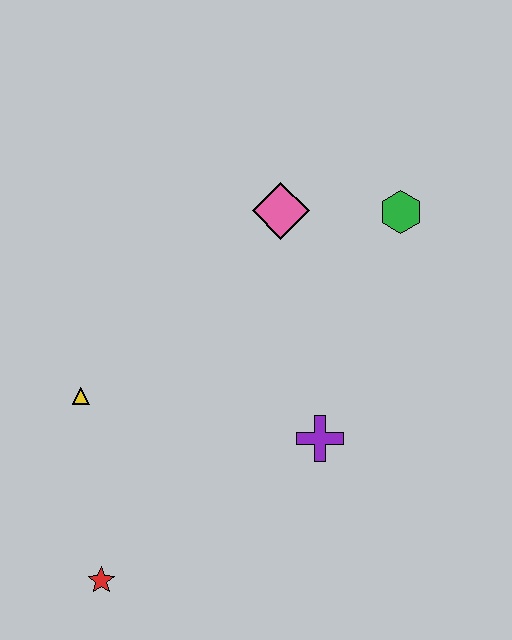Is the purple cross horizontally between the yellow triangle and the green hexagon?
Yes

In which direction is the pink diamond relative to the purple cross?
The pink diamond is above the purple cross.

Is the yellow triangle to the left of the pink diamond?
Yes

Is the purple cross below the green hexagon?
Yes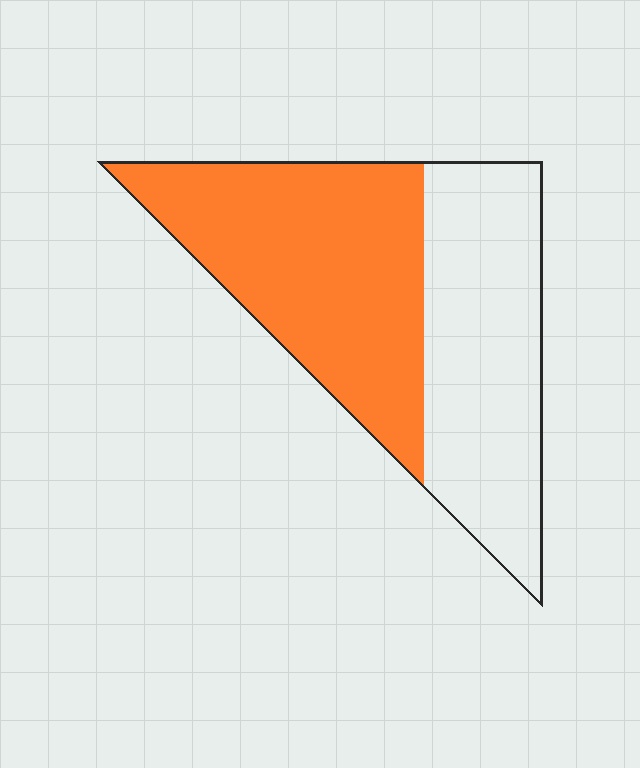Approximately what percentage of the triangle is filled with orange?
Approximately 55%.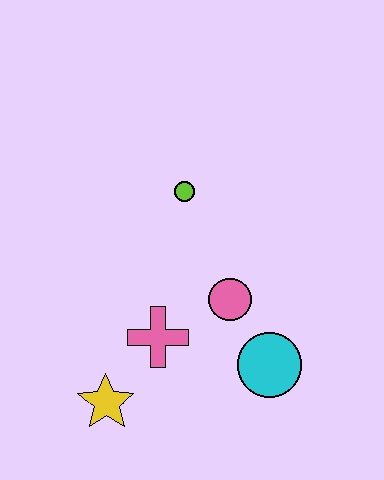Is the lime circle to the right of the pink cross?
Yes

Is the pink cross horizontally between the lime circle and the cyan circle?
No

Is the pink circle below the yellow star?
No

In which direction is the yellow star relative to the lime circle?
The yellow star is below the lime circle.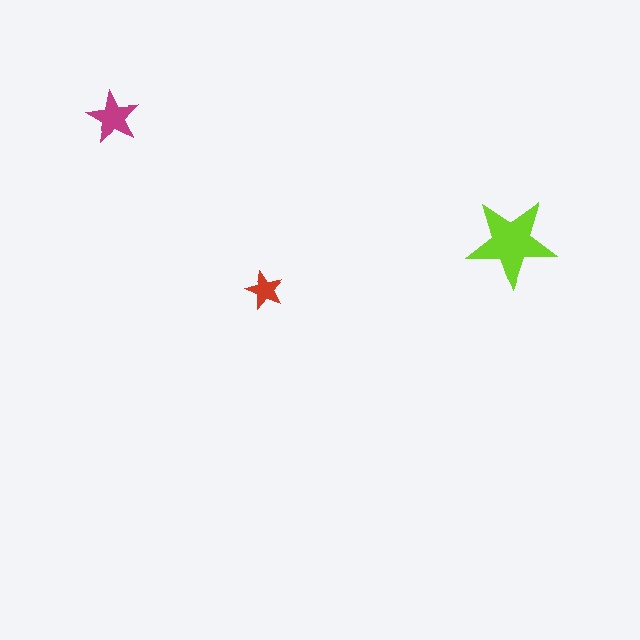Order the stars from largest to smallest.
the lime one, the magenta one, the red one.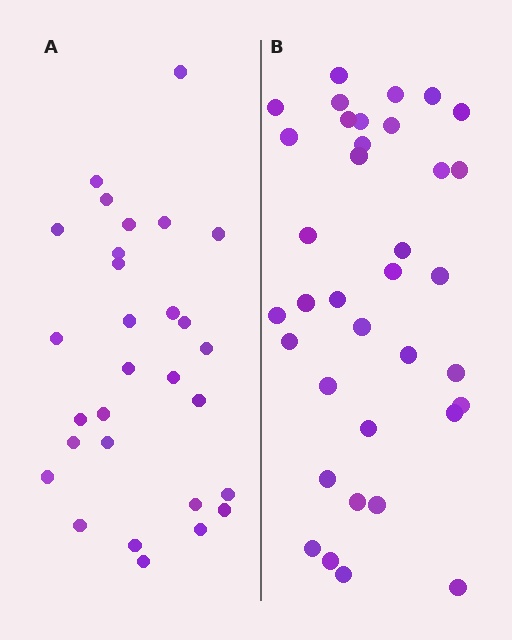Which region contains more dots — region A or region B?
Region B (the right region) has more dots.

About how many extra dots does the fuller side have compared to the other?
Region B has roughly 8 or so more dots than region A.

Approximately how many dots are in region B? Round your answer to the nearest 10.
About 40 dots. (The exact count is 36, which rounds to 40.)